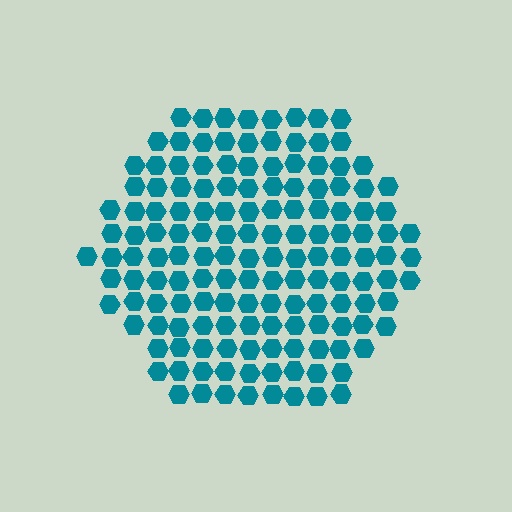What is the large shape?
The large shape is a hexagon.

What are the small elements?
The small elements are hexagons.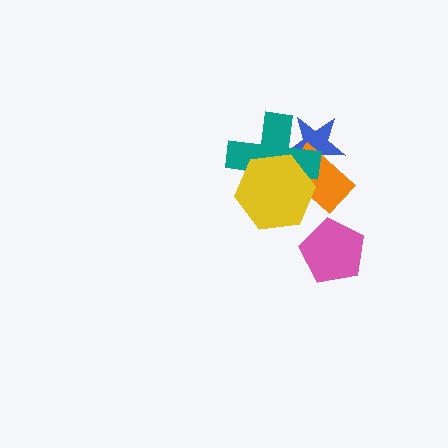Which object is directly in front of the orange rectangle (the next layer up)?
The teal cross is directly in front of the orange rectangle.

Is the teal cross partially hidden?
Yes, it is partially covered by another shape.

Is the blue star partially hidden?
Yes, it is partially covered by another shape.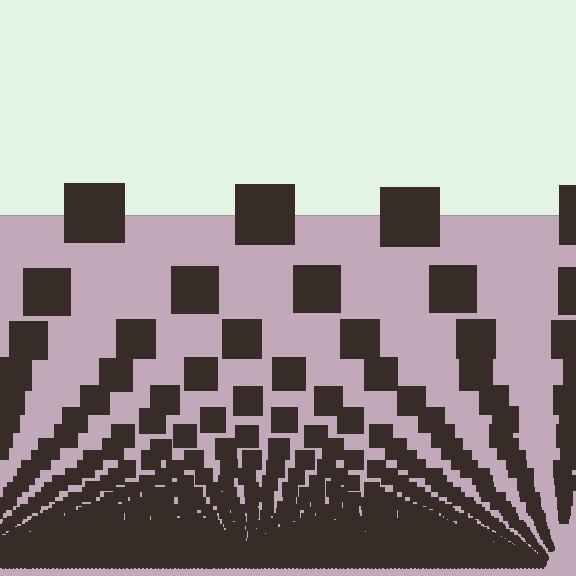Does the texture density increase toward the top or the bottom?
Density increases toward the bottom.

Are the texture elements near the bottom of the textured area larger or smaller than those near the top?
Smaller. The gradient is inverted — elements near the bottom are smaller and denser.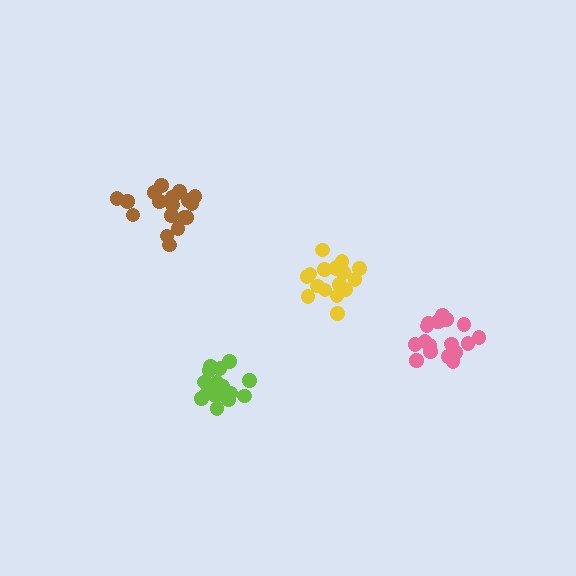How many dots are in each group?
Group 1: 18 dots, Group 2: 18 dots, Group 3: 17 dots, Group 4: 15 dots (68 total).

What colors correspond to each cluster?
The clusters are colored: pink, brown, yellow, lime.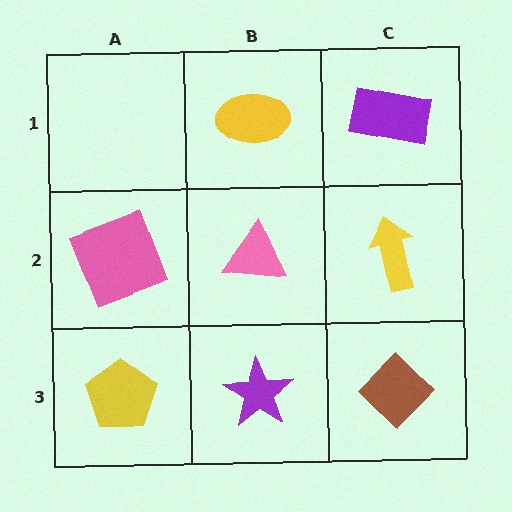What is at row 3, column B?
A purple star.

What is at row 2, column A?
A pink square.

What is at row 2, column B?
A pink triangle.